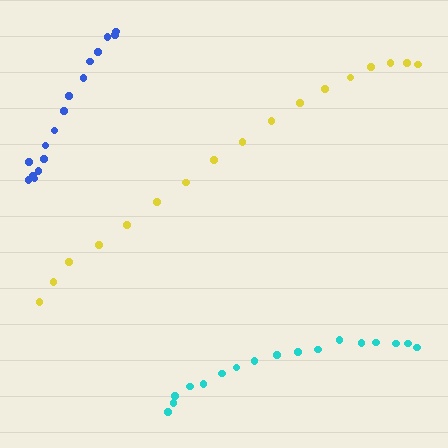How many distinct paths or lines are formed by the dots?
There are 3 distinct paths.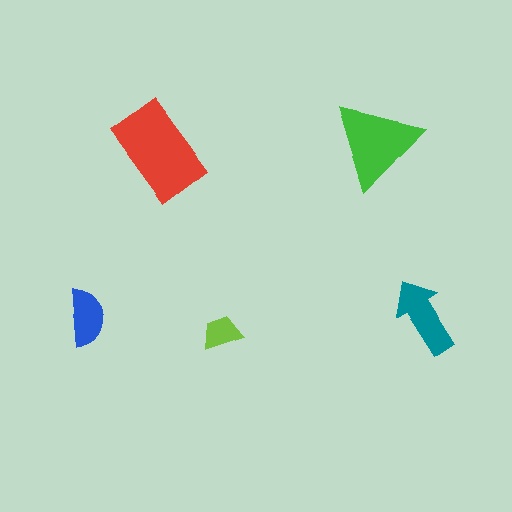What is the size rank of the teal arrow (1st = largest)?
3rd.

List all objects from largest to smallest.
The red rectangle, the green triangle, the teal arrow, the blue semicircle, the lime trapezoid.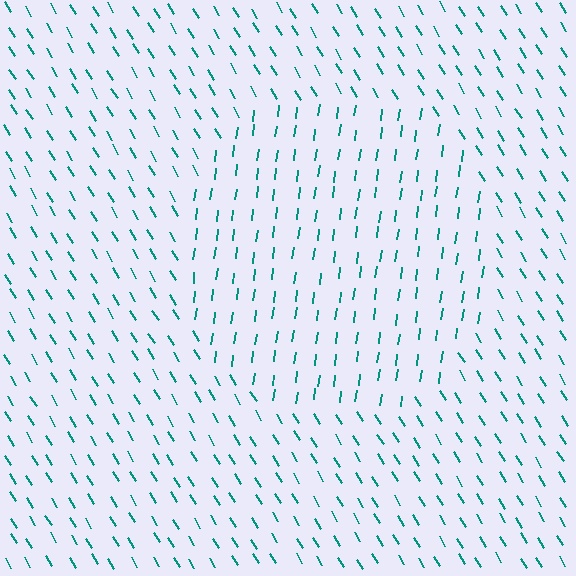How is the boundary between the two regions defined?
The boundary is defined purely by a change in line orientation (approximately 39 degrees difference). All lines are the same color and thickness.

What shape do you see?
I see a circle.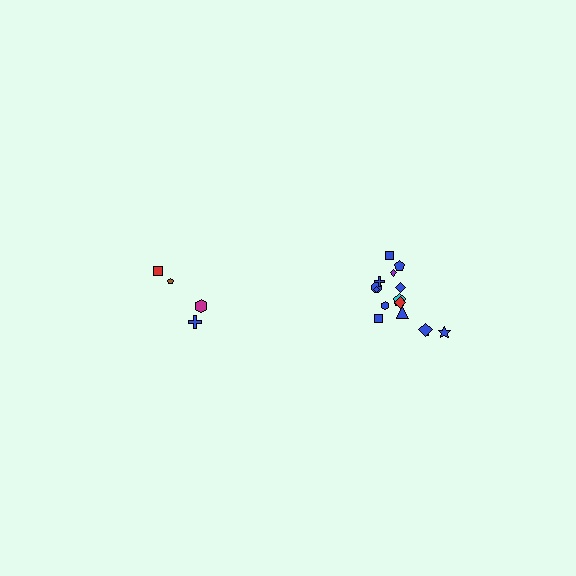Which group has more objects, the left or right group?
The right group.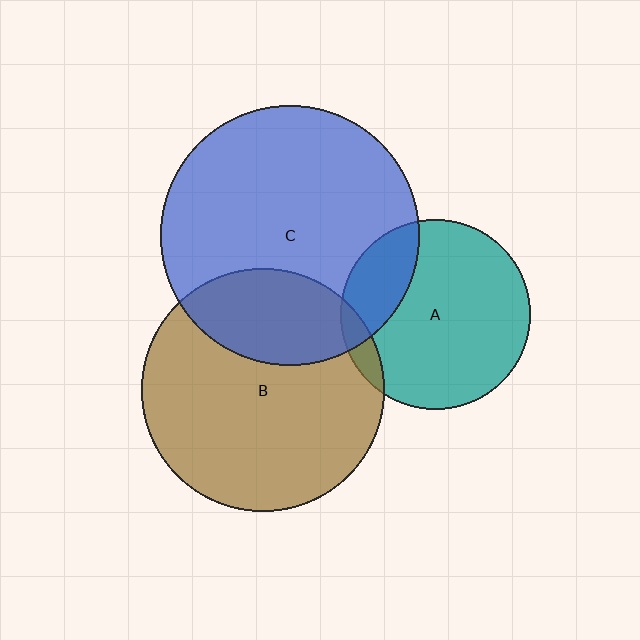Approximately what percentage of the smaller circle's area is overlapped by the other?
Approximately 5%.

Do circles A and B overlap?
Yes.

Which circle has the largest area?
Circle C (blue).